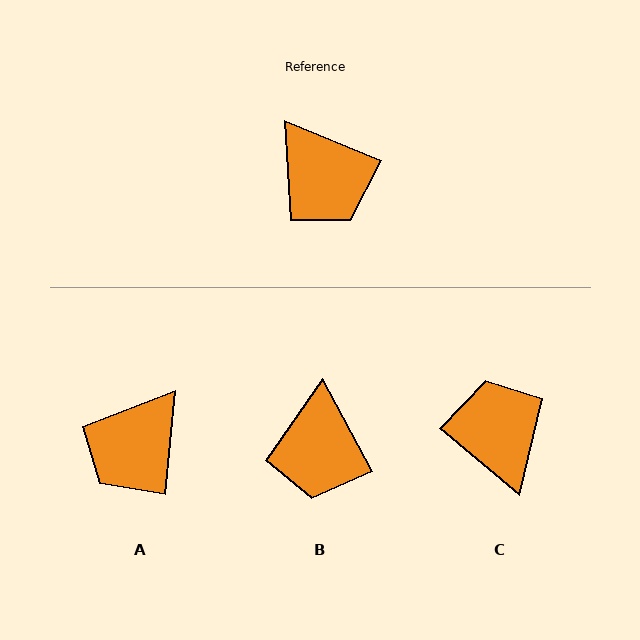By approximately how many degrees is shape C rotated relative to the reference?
Approximately 163 degrees counter-clockwise.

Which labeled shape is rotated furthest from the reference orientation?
C, about 163 degrees away.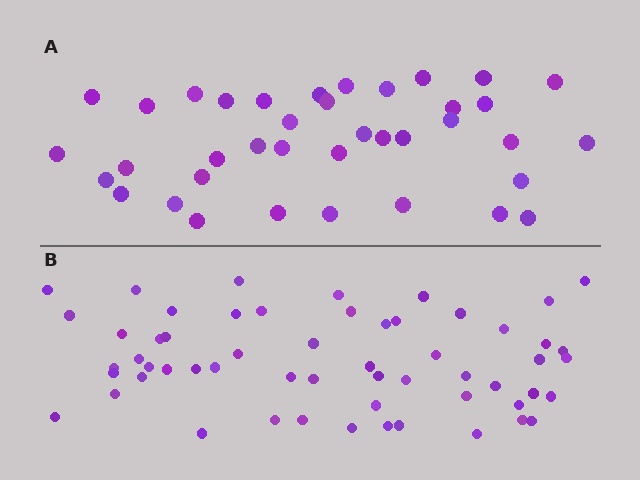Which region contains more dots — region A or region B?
Region B (the bottom region) has more dots.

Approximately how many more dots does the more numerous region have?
Region B has approximately 20 more dots than region A.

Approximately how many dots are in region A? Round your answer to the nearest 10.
About 40 dots. (The exact count is 38, which rounds to 40.)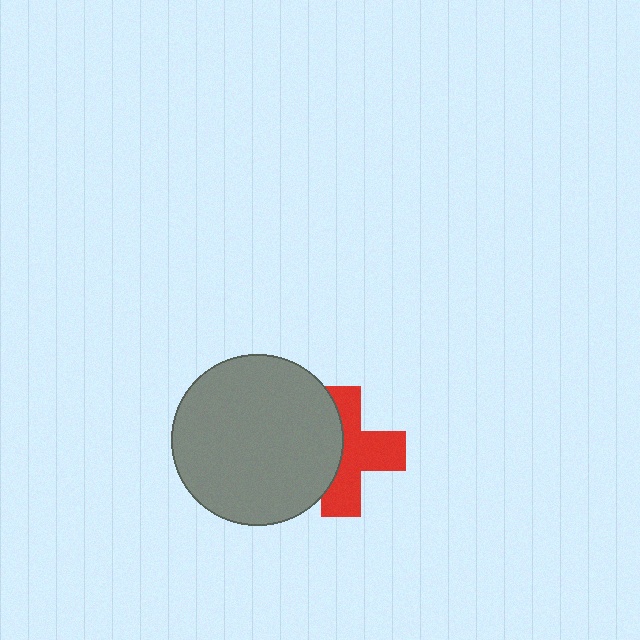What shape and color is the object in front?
The object in front is a gray circle.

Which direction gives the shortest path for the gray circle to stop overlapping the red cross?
Moving left gives the shortest separation.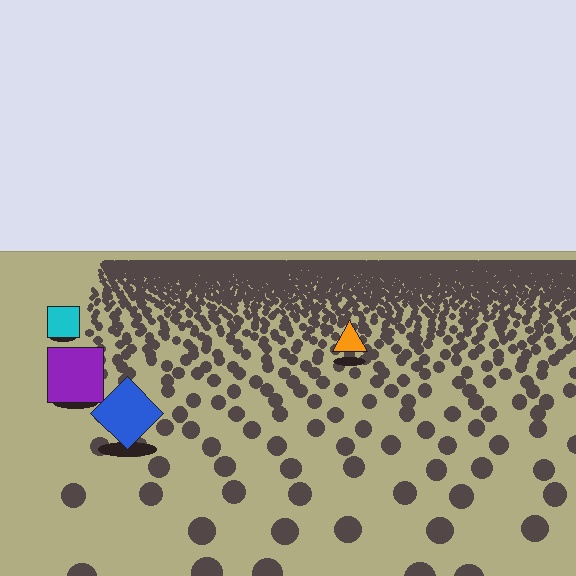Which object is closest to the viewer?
The blue diamond is closest. The texture marks near it are larger and more spread out.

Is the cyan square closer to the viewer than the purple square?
No. The purple square is closer — you can tell from the texture gradient: the ground texture is coarser near it.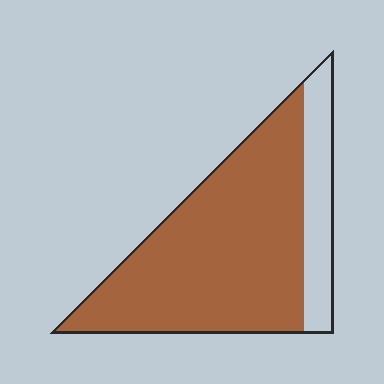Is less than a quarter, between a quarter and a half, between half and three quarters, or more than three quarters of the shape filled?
More than three quarters.